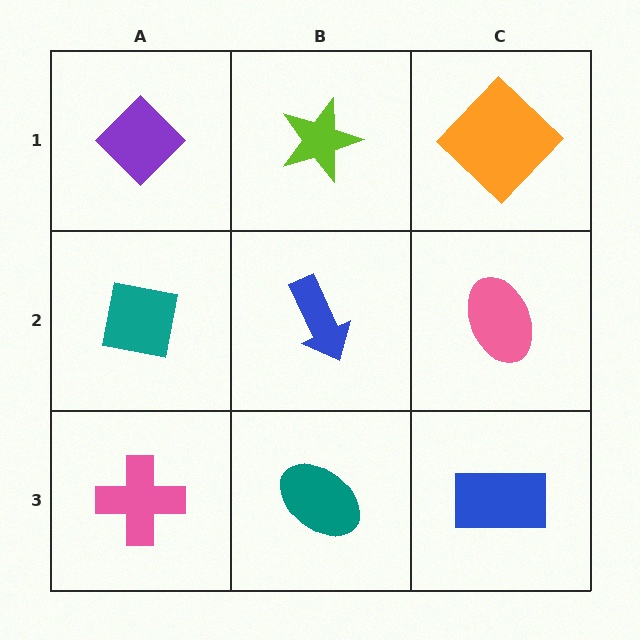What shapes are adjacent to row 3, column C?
A pink ellipse (row 2, column C), a teal ellipse (row 3, column B).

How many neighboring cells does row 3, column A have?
2.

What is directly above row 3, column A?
A teal square.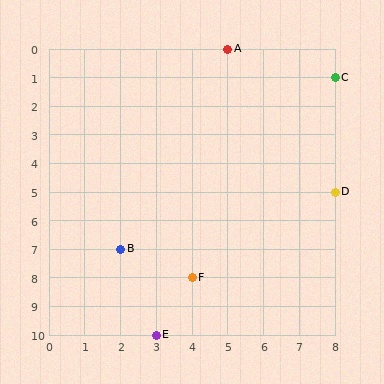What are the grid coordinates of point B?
Point B is at grid coordinates (2, 7).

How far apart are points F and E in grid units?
Points F and E are 1 column and 2 rows apart (about 2.2 grid units diagonally).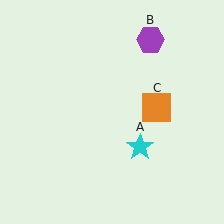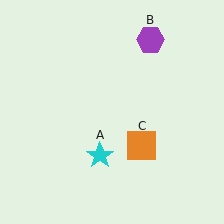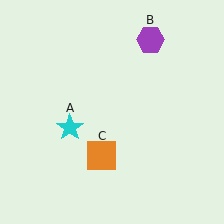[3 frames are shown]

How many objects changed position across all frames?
2 objects changed position: cyan star (object A), orange square (object C).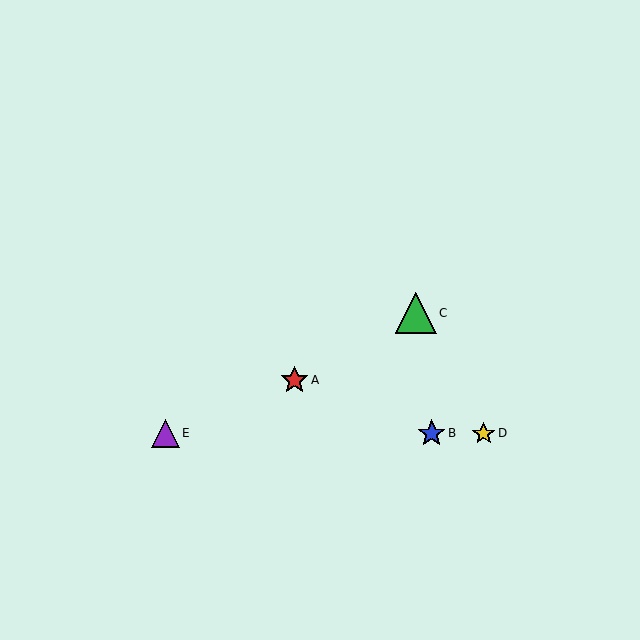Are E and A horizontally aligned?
No, E is at y≈433 and A is at y≈380.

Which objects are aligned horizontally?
Objects B, D, E are aligned horizontally.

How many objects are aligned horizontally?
3 objects (B, D, E) are aligned horizontally.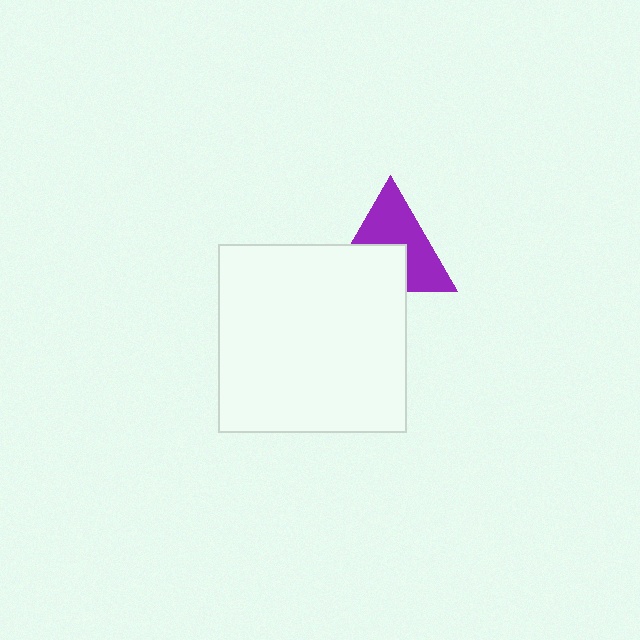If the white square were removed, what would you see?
You would see the complete purple triangle.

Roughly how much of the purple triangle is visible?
About half of it is visible (roughly 57%).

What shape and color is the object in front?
The object in front is a white square.